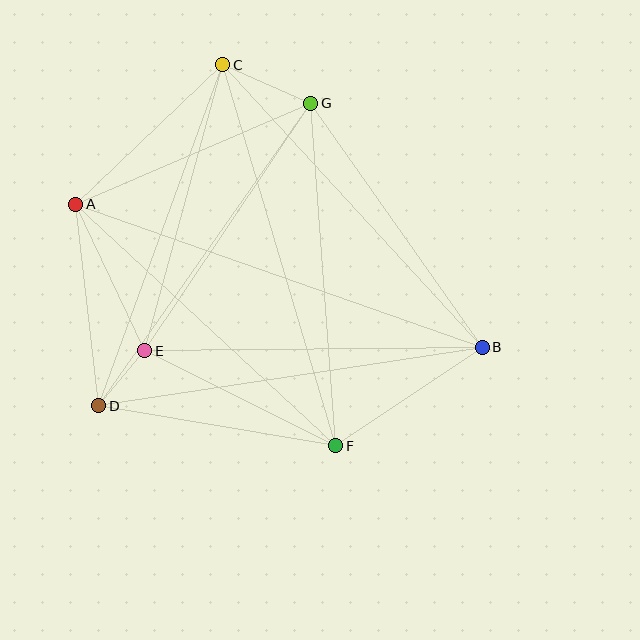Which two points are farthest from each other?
Points A and B are farthest from each other.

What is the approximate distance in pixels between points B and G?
The distance between B and G is approximately 298 pixels.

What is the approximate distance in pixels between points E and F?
The distance between E and F is approximately 213 pixels.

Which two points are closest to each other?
Points D and E are closest to each other.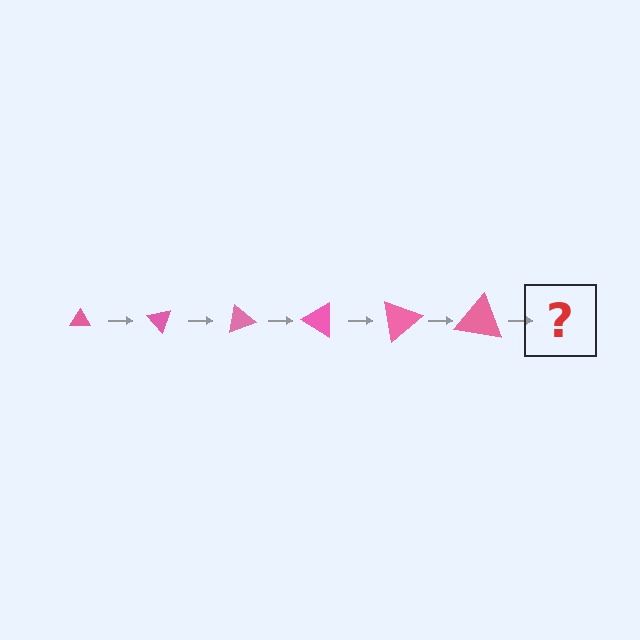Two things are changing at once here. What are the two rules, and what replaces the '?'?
The two rules are that the triangle grows larger each step and it rotates 50 degrees each step. The '?' should be a triangle, larger than the previous one and rotated 300 degrees from the start.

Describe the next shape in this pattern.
It should be a triangle, larger than the previous one and rotated 300 degrees from the start.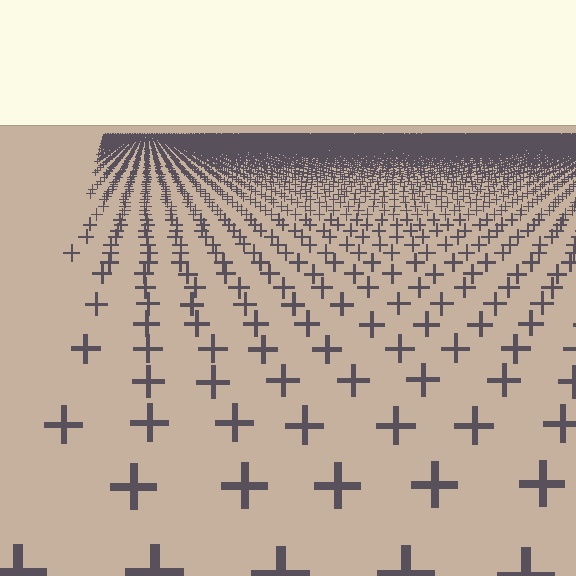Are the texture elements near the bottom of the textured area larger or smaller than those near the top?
Larger. Near the bottom, elements are closer to the viewer and appear at a bigger on-screen size.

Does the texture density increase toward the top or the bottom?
Density increases toward the top.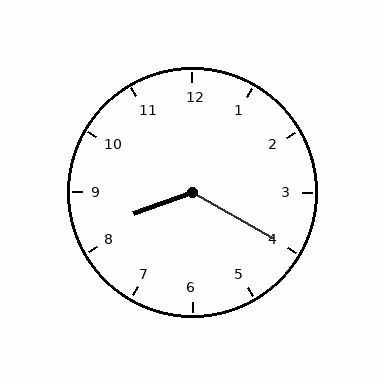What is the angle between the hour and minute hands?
Approximately 130 degrees.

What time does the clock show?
8:20.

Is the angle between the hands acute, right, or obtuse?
It is obtuse.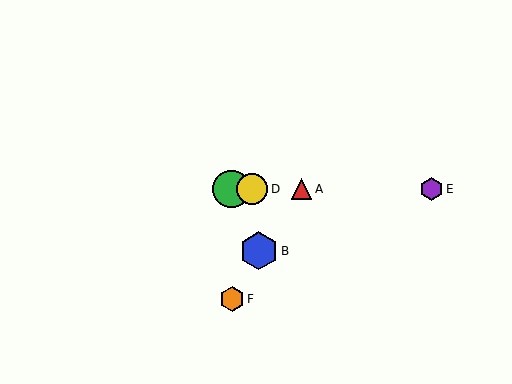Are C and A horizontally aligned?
Yes, both are at y≈189.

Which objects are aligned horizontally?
Objects A, C, D, E are aligned horizontally.